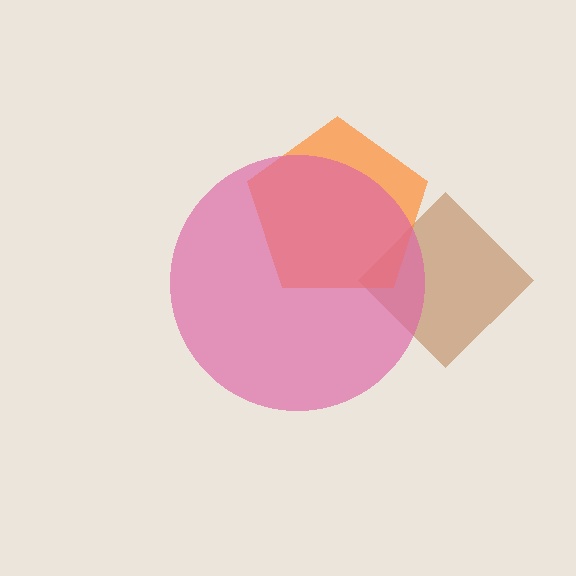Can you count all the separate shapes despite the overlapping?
Yes, there are 3 separate shapes.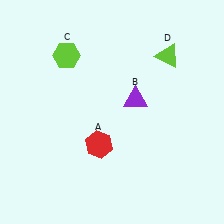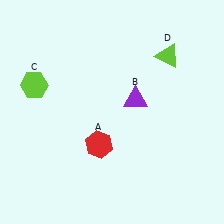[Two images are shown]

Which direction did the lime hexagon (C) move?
The lime hexagon (C) moved left.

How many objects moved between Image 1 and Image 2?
1 object moved between the two images.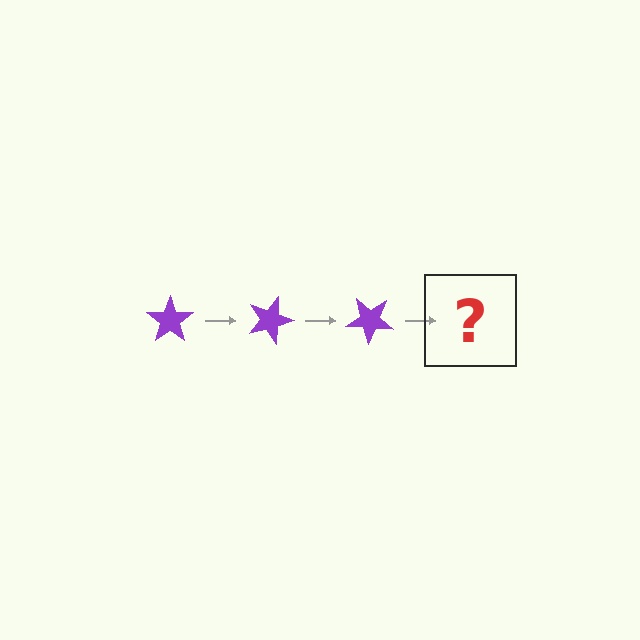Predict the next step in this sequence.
The next step is a purple star rotated 60 degrees.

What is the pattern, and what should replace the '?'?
The pattern is that the star rotates 20 degrees each step. The '?' should be a purple star rotated 60 degrees.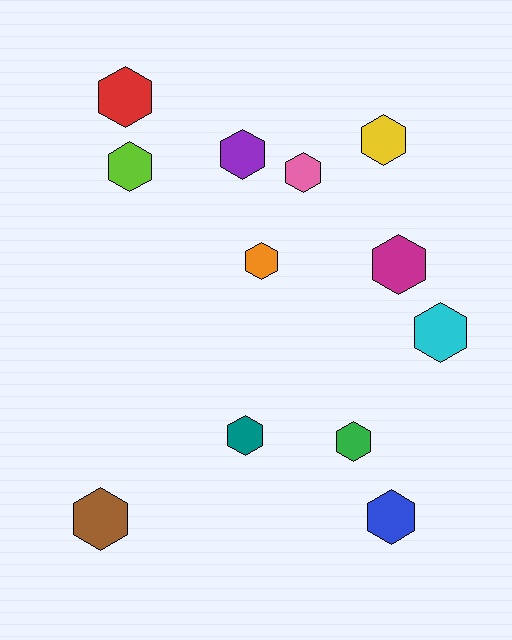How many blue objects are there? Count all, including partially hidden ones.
There is 1 blue object.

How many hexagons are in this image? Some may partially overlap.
There are 12 hexagons.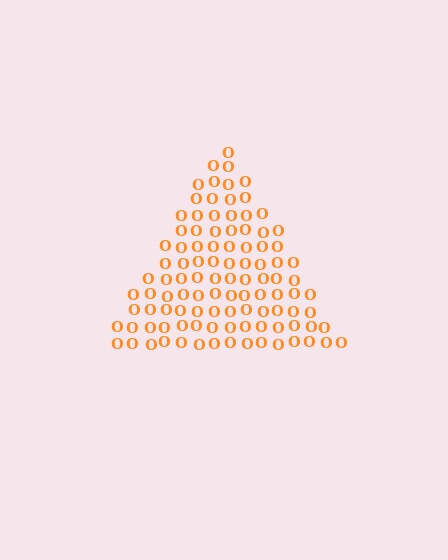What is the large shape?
The large shape is a triangle.